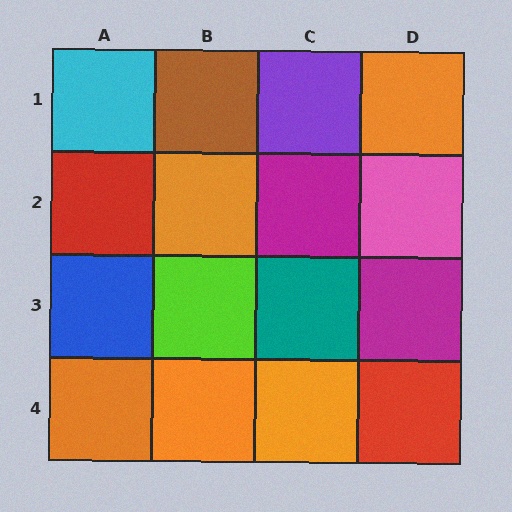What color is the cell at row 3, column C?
Teal.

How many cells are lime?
1 cell is lime.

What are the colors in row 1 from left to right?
Cyan, brown, purple, orange.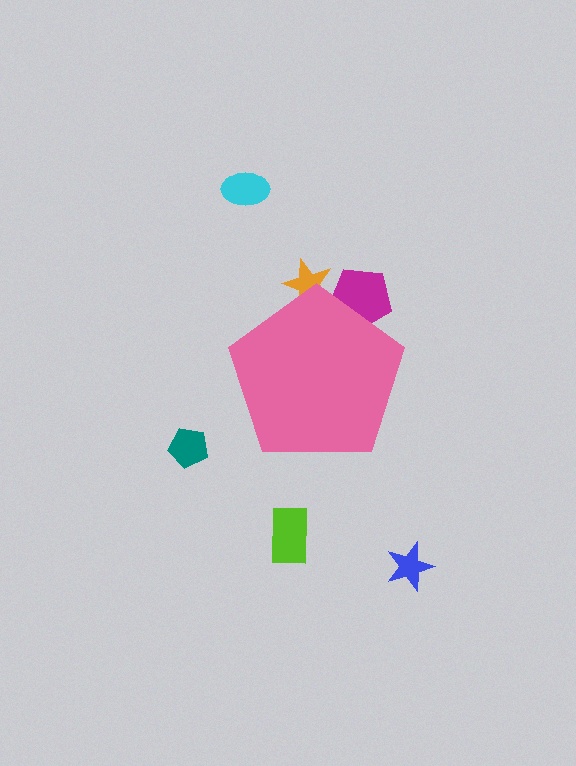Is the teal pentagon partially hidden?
No, the teal pentagon is fully visible.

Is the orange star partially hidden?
Yes, the orange star is partially hidden behind the pink pentagon.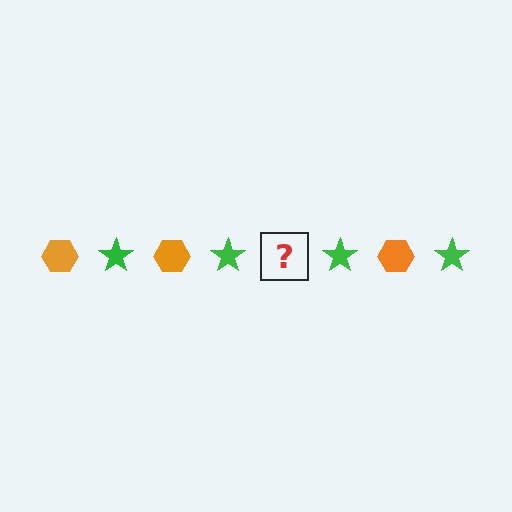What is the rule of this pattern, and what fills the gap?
The rule is that the pattern alternates between orange hexagon and green star. The gap should be filled with an orange hexagon.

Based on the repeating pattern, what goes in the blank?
The blank should be an orange hexagon.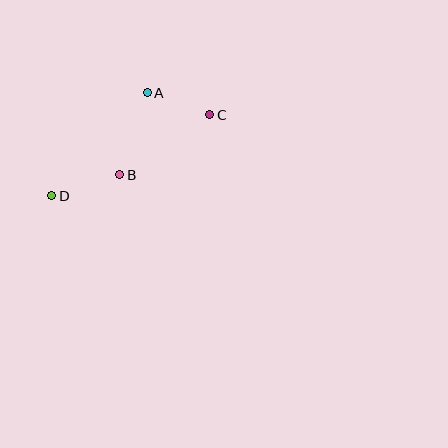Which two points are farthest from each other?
Points C and D are farthest from each other.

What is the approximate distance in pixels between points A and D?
The distance between A and D is approximately 140 pixels.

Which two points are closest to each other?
Points A and C are closest to each other.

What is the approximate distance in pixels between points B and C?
The distance between B and C is approximately 108 pixels.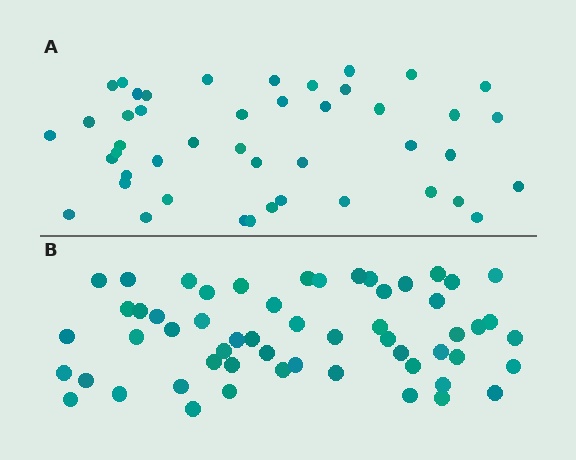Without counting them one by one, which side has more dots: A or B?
Region B (the bottom region) has more dots.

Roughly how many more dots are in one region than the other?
Region B has roughly 12 or so more dots than region A.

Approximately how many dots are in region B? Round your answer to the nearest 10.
About 60 dots. (The exact count is 56, which rounds to 60.)